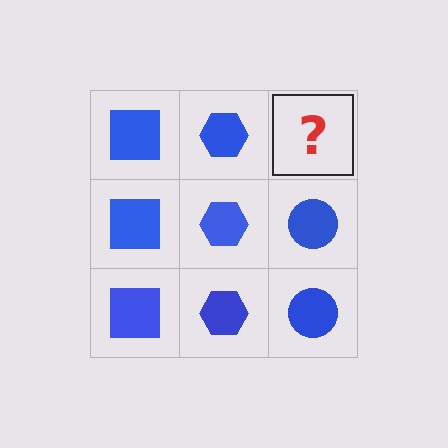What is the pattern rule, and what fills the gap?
The rule is that each column has a consistent shape. The gap should be filled with a blue circle.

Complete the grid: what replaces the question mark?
The question mark should be replaced with a blue circle.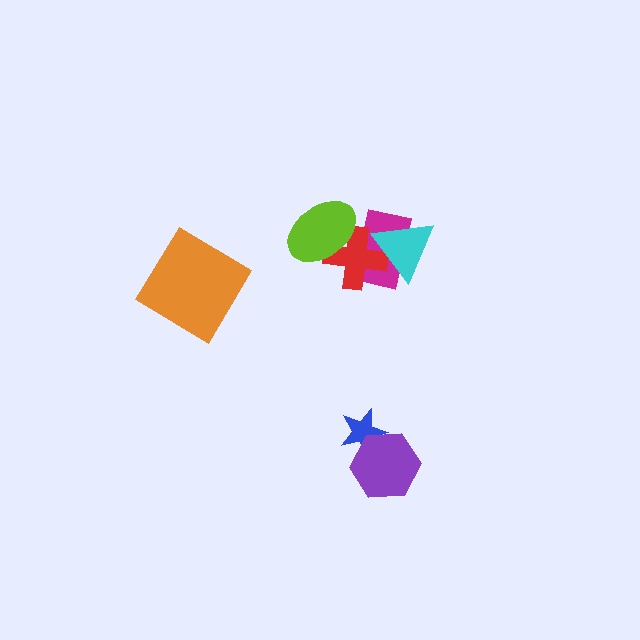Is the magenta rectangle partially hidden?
Yes, it is partially covered by another shape.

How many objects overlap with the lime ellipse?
2 objects overlap with the lime ellipse.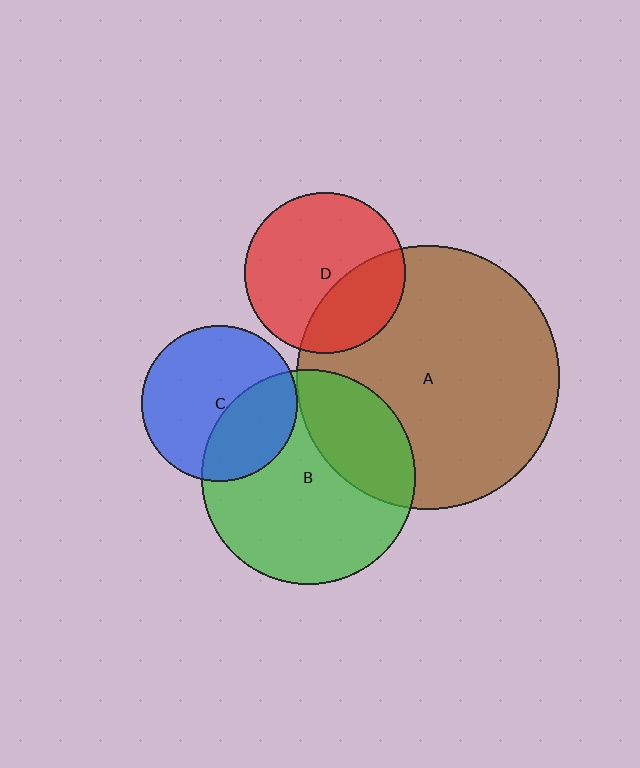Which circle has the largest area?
Circle A (brown).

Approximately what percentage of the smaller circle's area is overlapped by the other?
Approximately 30%.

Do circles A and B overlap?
Yes.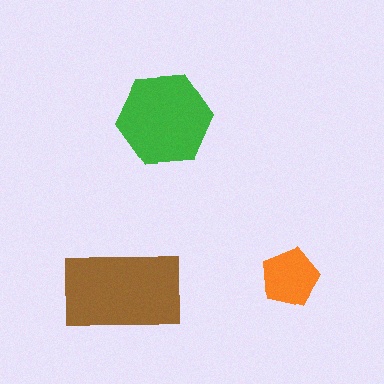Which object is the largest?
The brown rectangle.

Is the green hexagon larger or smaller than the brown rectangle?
Smaller.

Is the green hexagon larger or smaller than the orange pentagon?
Larger.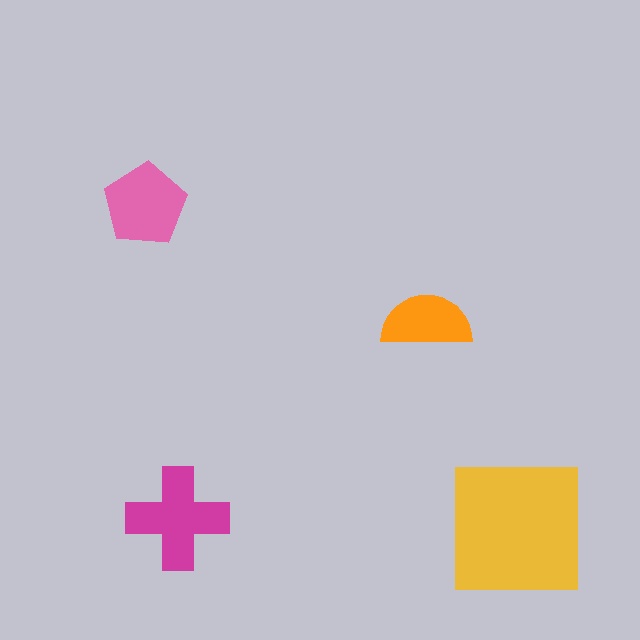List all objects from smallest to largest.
The orange semicircle, the pink pentagon, the magenta cross, the yellow square.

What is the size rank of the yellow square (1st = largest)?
1st.